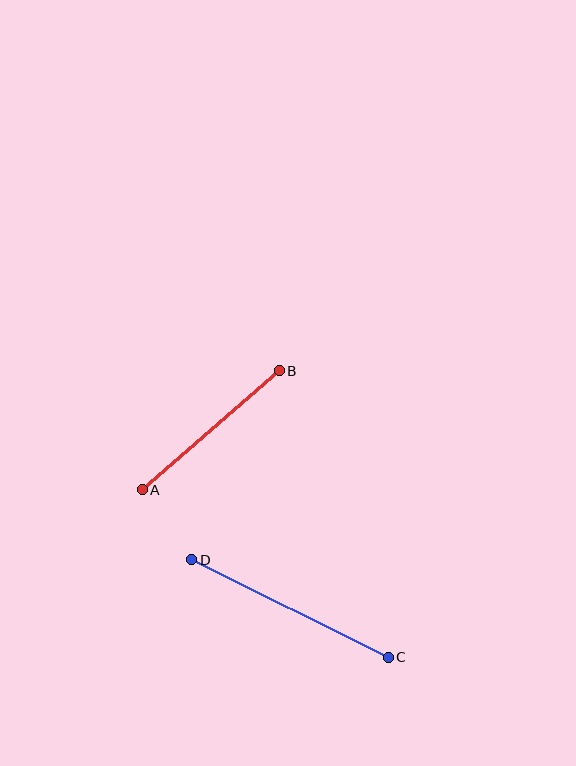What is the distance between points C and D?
The distance is approximately 220 pixels.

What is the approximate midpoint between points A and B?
The midpoint is at approximately (211, 430) pixels.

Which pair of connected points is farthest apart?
Points C and D are farthest apart.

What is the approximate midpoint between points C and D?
The midpoint is at approximately (290, 608) pixels.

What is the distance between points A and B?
The distance is approximately 182 pixels.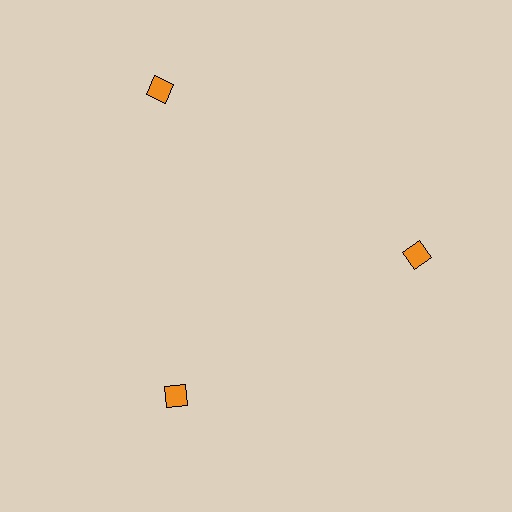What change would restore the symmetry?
The symmetry would be restored by moving it inward, back onto the ring so that all 3 squares sit at equal angles and equal distance from the center.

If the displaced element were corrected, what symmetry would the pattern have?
It would have 3-fold rotational symmetry — the pattern would map onto itself every 120 degrees.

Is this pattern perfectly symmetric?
No. The 3 orange squares are arranged in a ring, but one element near the 11 o'clock position is pushed outward from the center, breaking the 3-fold rotational symmetry.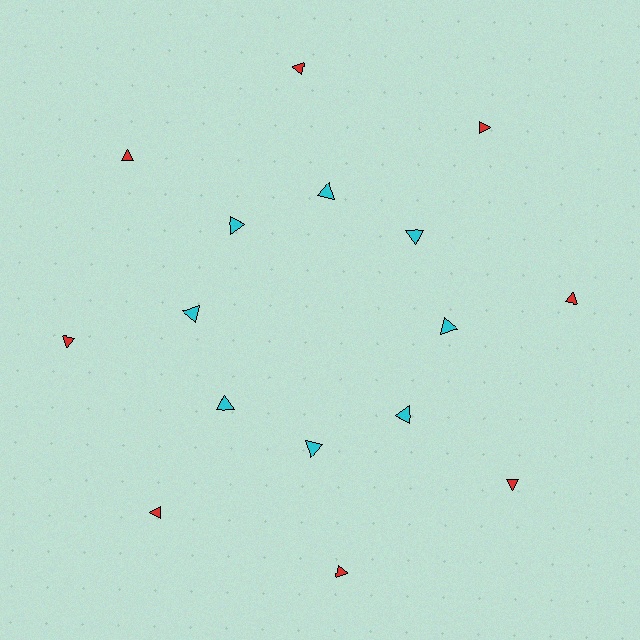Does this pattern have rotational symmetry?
Yes, this pattern has 8-fold rotational symmetry. It looks the same after rotating 45 degrees around the center.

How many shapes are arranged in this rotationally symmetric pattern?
There are 16 shapes, arranged in 8 groups of 2.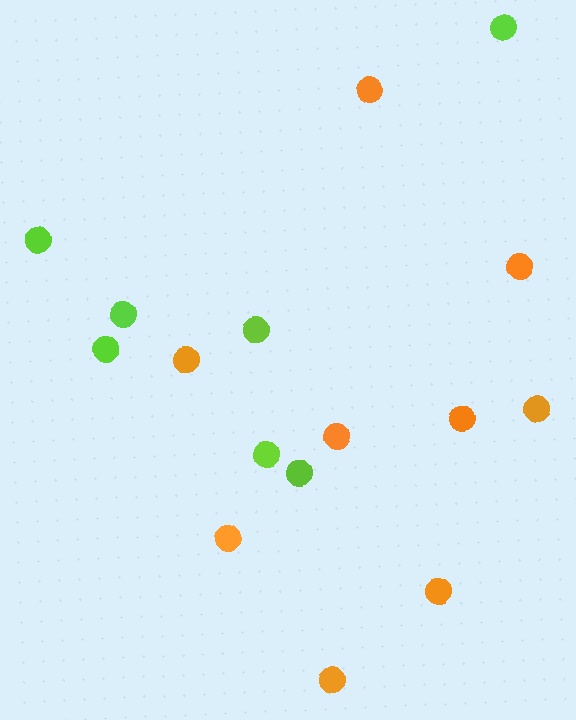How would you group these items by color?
There are 2 groups: one group of orange circles (9) and one group of lime circles (7).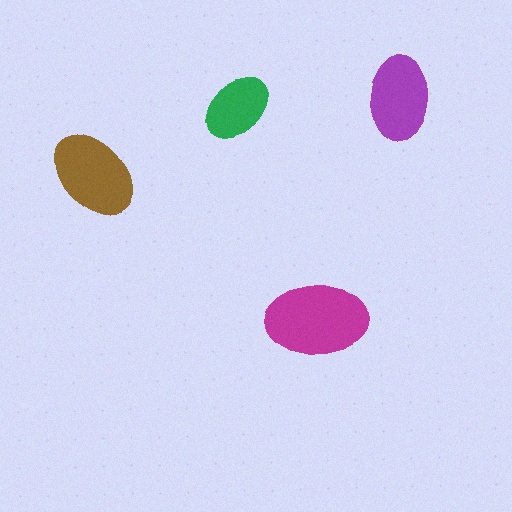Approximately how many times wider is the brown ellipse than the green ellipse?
About 1.5 times wider.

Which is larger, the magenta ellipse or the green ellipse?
The magenta one.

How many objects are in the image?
There are 4 objects in the image.